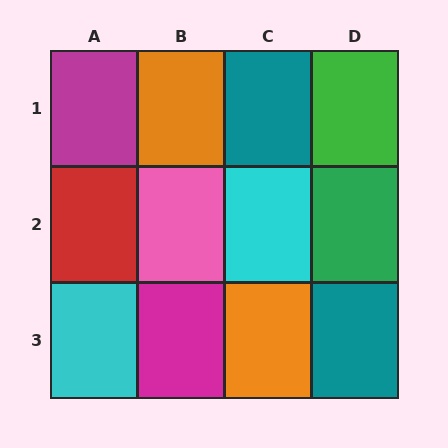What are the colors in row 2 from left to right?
Red, pink, cyan, green.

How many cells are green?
2 cells are green.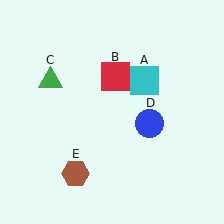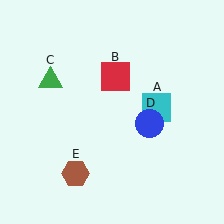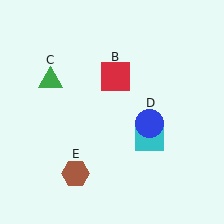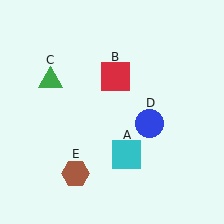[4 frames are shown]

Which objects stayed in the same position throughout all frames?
Red square (object B) and green triangle (object C) and blue circle (object D) and brown hexagon (object E) remained stationary.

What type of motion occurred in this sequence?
The cyan square (object A) rotated clockwise around the center of the scene.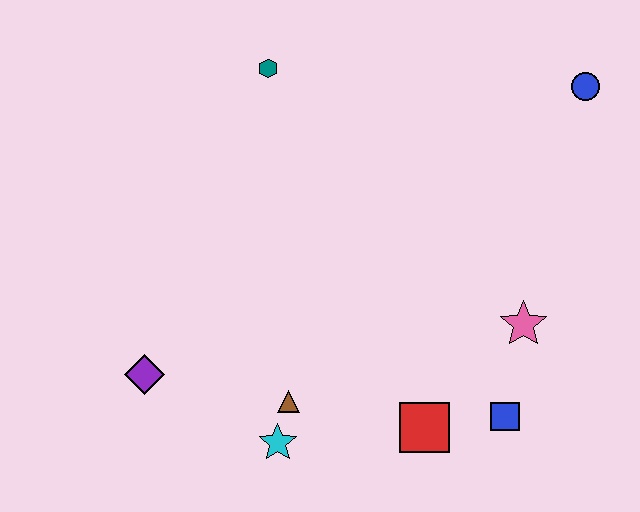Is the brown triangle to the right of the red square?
No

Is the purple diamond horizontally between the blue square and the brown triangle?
No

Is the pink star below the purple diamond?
No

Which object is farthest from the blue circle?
The purple diamond is farthest from the blue circle.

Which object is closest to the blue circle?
The pink star is closest to the blue circle.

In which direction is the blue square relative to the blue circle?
The blue square is below the blue circle.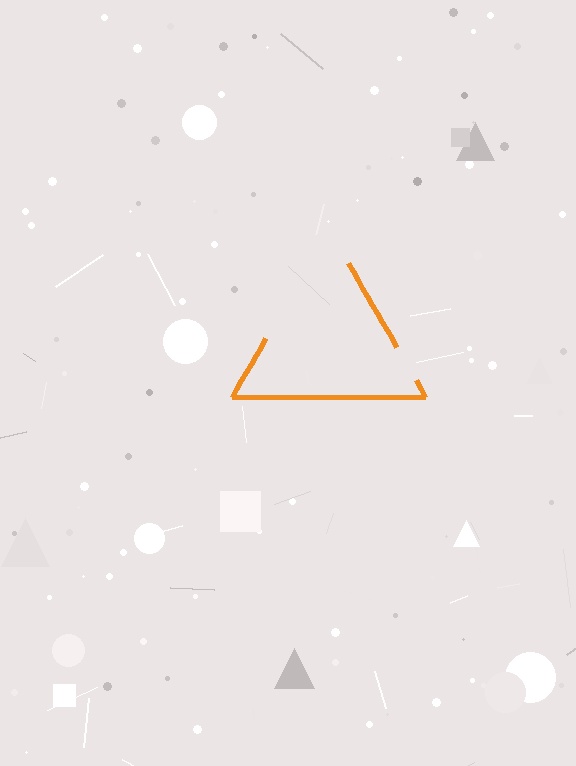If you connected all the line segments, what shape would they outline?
They would outline a triangle.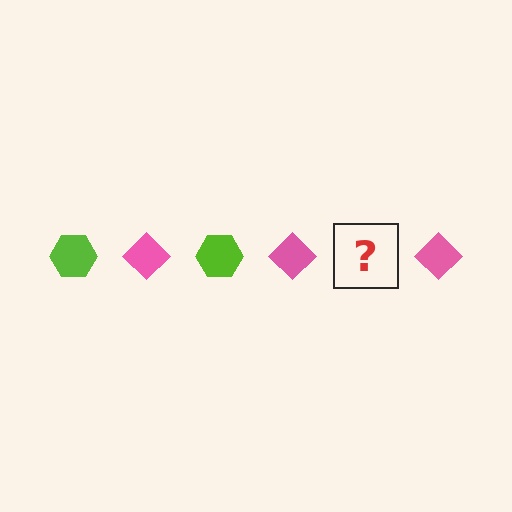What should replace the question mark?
The question mark should be replaced with a lime hexagon.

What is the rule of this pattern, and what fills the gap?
The rule is that the pattern alternates between lime hexagon and pink diamond. The gap should be filled with a lime hexagon.